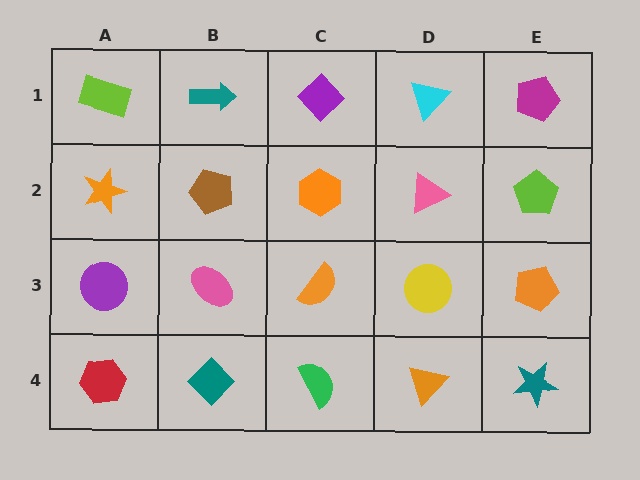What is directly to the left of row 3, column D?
An orange semicircle.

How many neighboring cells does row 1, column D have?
3.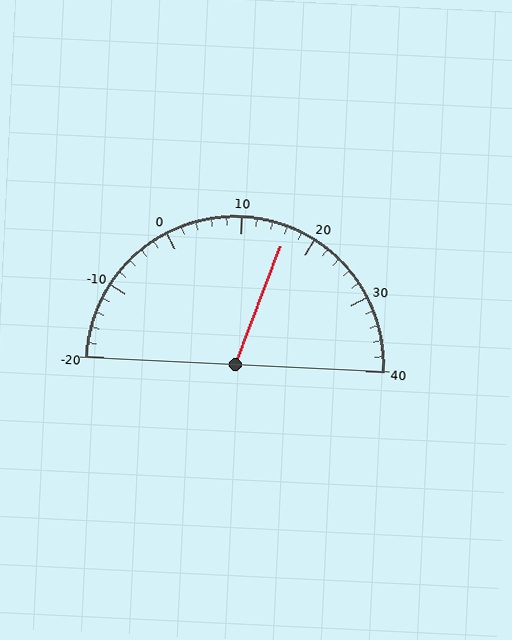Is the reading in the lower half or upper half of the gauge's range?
The reading is in the upper half of the range (-20 to 40).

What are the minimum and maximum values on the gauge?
The gauge ranges from -20 to 40.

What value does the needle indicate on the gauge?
The needle indicates approximately 16.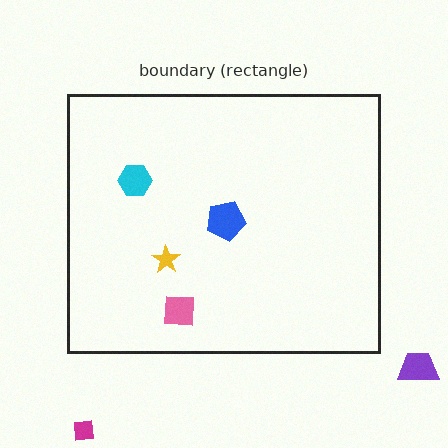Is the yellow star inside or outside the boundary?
Inside.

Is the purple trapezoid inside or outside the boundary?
Outside.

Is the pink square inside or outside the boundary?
Inside.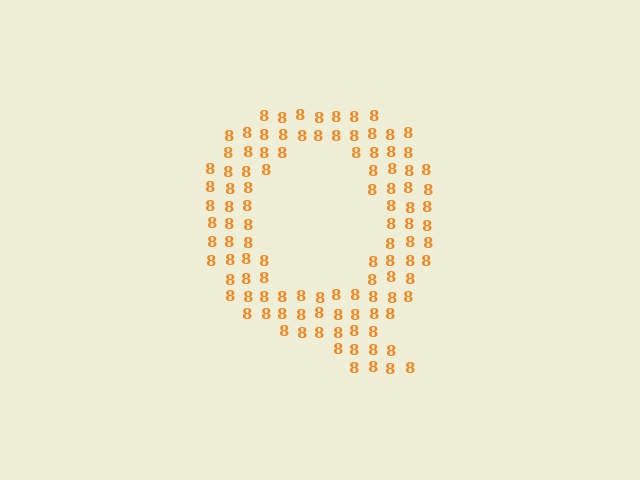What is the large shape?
The large shape is the letter Q.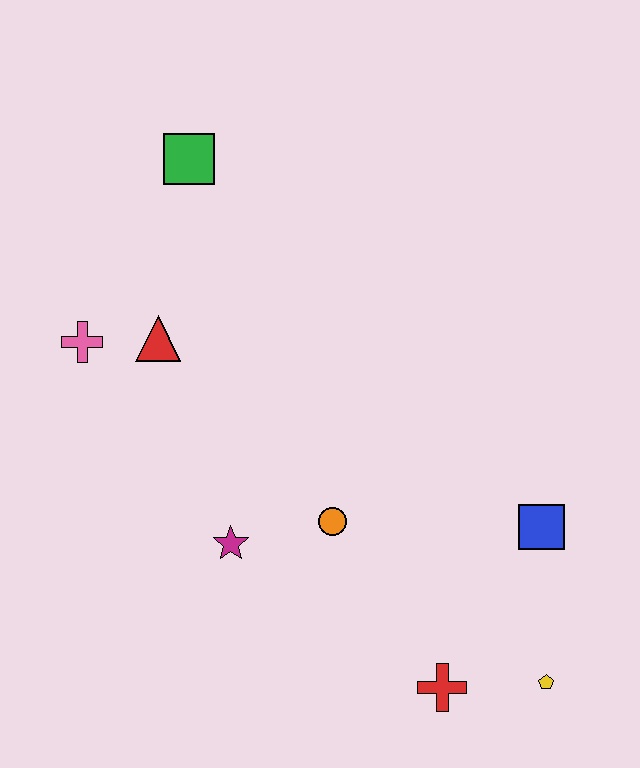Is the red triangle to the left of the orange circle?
Yes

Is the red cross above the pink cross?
No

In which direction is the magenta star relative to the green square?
The magenta star is below the green square.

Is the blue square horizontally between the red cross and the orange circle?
No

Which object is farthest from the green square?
The yellow pentagon is farthest from the green square.